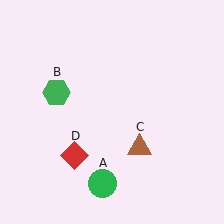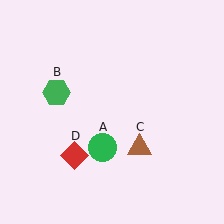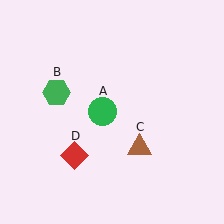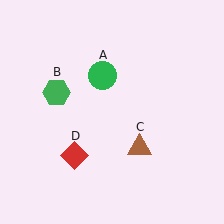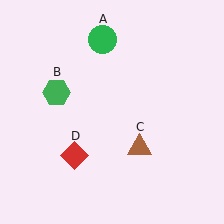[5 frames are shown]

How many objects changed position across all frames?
1 object changed position: green circle (object A).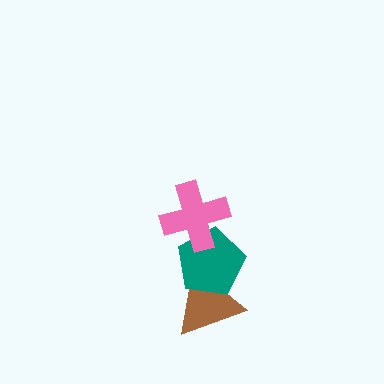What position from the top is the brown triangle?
The brown triangle is 3rd from the top.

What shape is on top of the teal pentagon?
The pink cross is on top of the teal pentagon.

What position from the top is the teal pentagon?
The teal pentagon is 2nd from the top.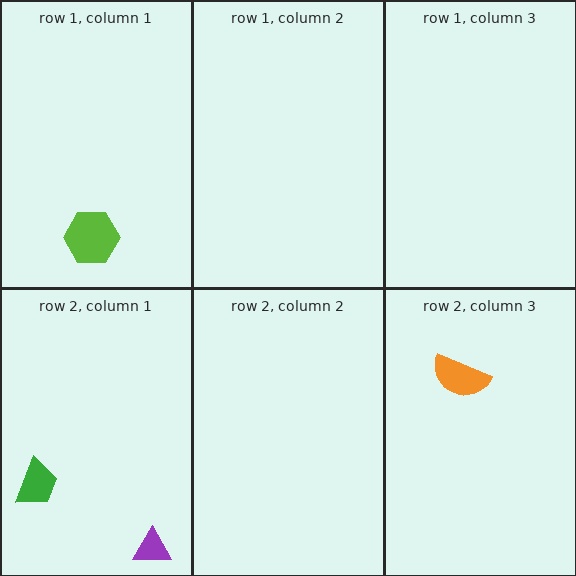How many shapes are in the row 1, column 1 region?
1.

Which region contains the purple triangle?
The row 2, column 1 region.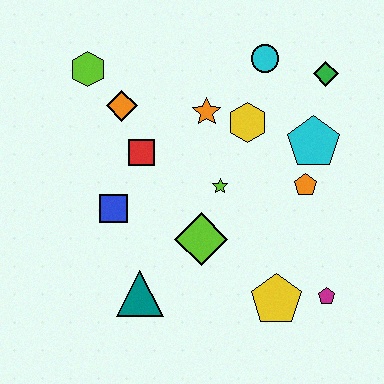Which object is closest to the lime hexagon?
The orange diamond is closest to the lime hexagon.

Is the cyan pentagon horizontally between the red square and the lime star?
No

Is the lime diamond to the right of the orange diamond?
Yes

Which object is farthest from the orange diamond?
The magenta pentagon is farthest from the orange diamond.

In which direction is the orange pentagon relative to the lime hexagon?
The orange pentagon is to the right of the lime hexagon.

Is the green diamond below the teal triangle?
No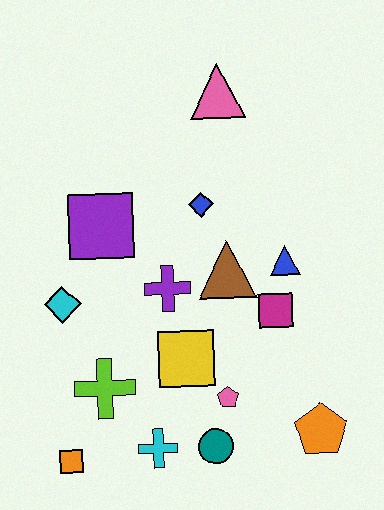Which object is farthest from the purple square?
The orange pentagon is farthest from the purple square.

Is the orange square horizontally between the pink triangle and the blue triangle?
No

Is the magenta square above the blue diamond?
No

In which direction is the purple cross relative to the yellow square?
The purple cross is above the yellow square.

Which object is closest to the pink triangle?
The blue diamond is closest to the pink triangle.